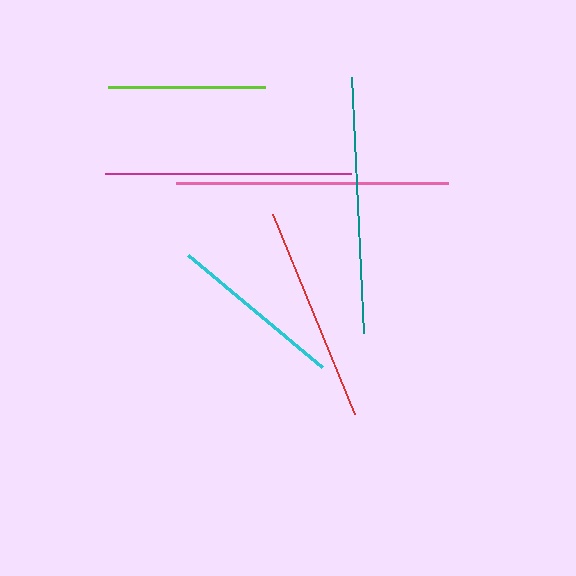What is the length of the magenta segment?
The magenta segment is approximately 246 pixels long.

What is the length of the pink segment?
The pink segment is approximately 273 pixels long.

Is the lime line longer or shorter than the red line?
The red line is longer than the lime line.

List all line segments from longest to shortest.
From longest to shortest: pink, teal, magenta, red, cyan, lime.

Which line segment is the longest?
The pink line is the longest at approximately 273 pixels.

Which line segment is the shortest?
The lime line is the shortest at approximately 157 pixels.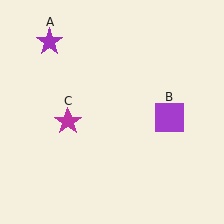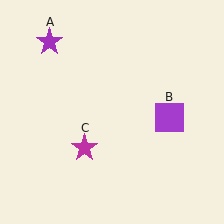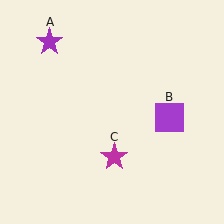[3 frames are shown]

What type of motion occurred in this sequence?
The magenta star (object C) rotated counterclockwise around the center of the scene.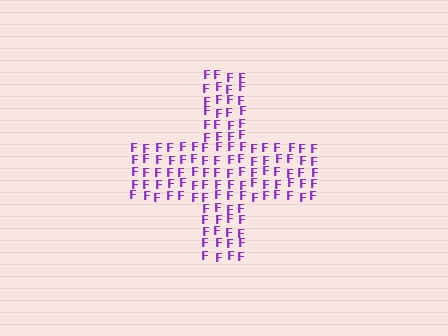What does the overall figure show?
The overall figure shows a cross.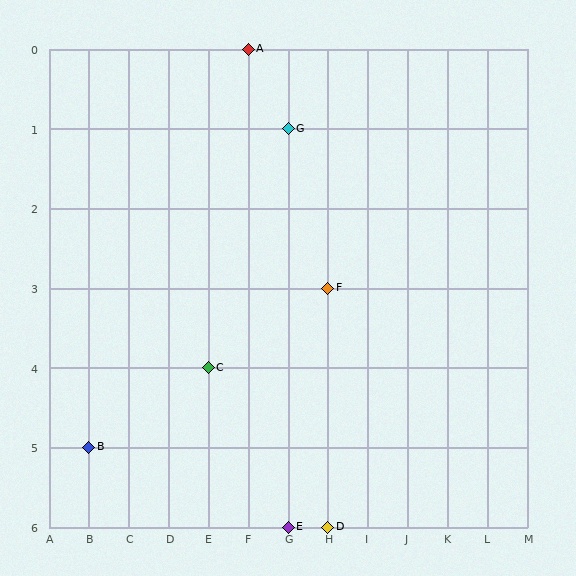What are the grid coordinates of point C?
Point C is at grid coordinates (E, 4).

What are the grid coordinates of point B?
Point B is at grid coordinates (B, 5).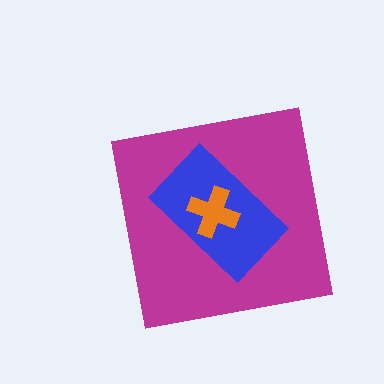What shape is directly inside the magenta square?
The blue rectangle.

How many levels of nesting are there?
3.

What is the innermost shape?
The orange cross.